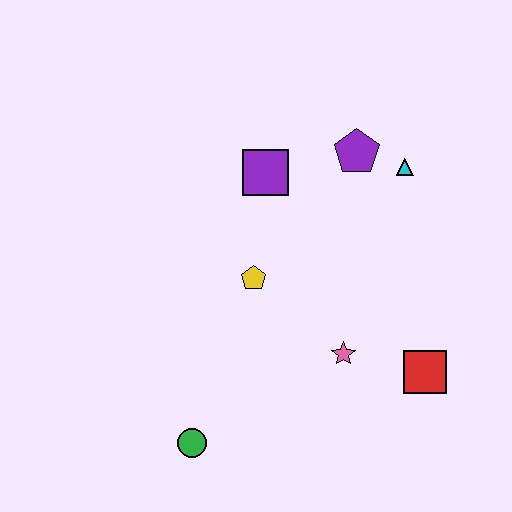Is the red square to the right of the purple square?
Yes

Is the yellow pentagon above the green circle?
Yes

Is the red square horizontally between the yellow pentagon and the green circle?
No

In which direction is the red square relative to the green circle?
The red square is to the right of the green circle.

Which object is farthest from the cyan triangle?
The green circle is farthest from the cyan triangle.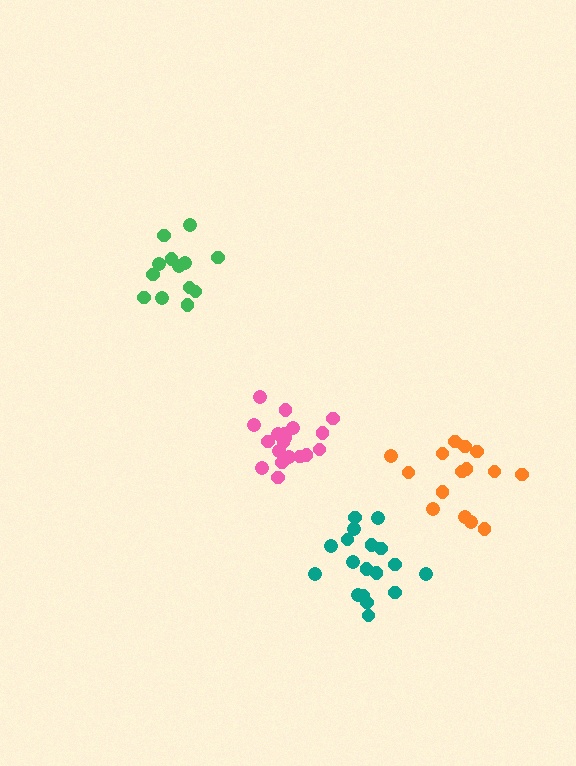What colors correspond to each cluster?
The clusters are colored: teal, orange, green, pink.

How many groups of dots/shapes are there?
There are 4 groups.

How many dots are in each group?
Group 1: 18 dots, Group 2: 15 dots, Group 3: 13 dots, Group 4: 19 dots (65 total).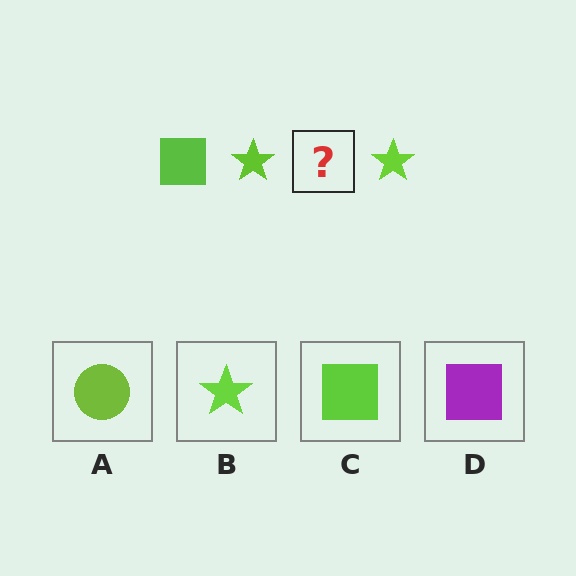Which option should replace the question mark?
Option C.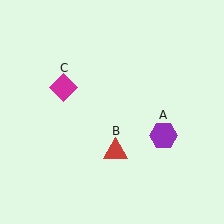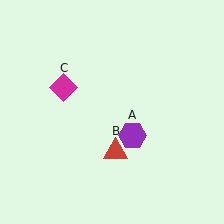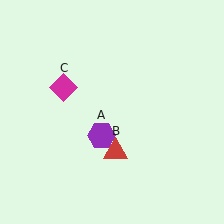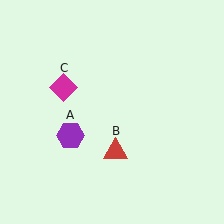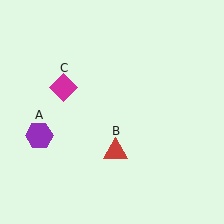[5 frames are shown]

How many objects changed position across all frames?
1 object changed position: purple hexagon (object A).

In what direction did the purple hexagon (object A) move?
The purple hexagon (object A) moved left.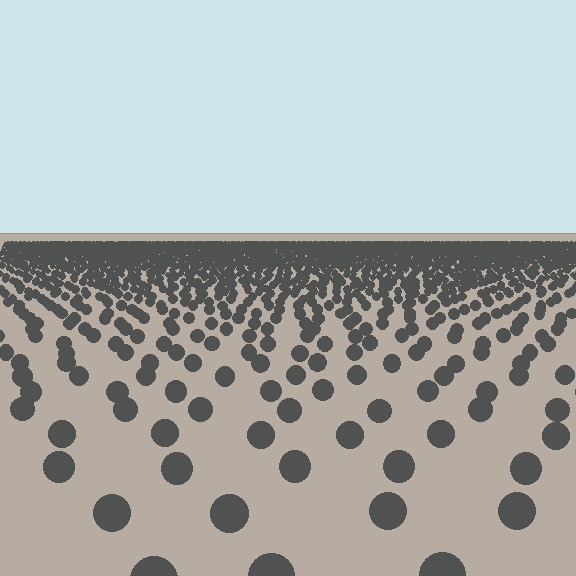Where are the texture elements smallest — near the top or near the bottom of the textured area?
Near the top.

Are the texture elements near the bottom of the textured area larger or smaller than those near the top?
Larger. Near the bottom, elements are closer to the viewer and appear at a bigger on-screen size.